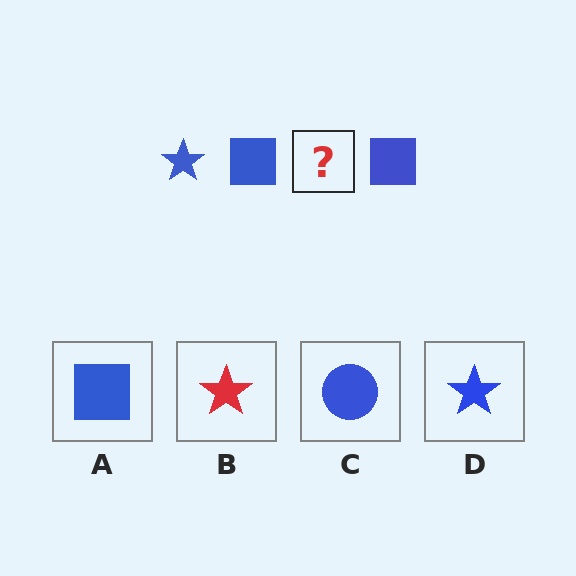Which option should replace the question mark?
Option D.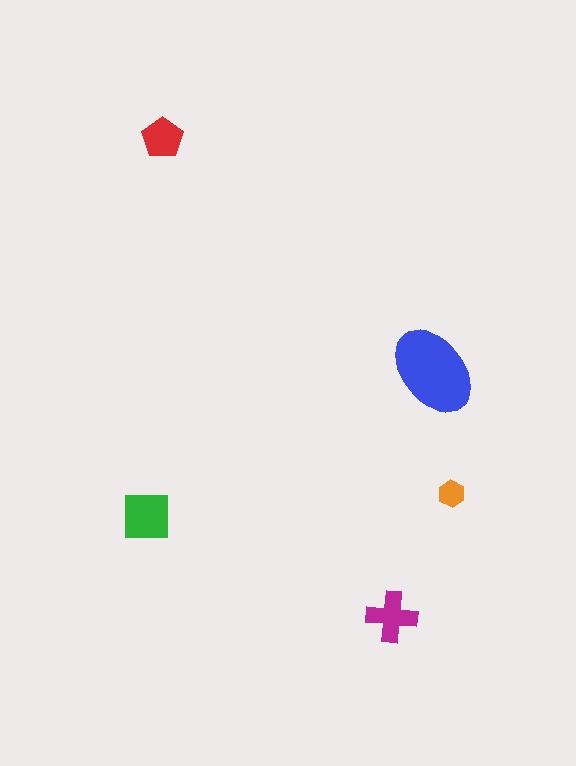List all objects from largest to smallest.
The blue ellipse, the green square, the magenta cross, the red pentagon, the orange hexagon.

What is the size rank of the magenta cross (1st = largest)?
3rd.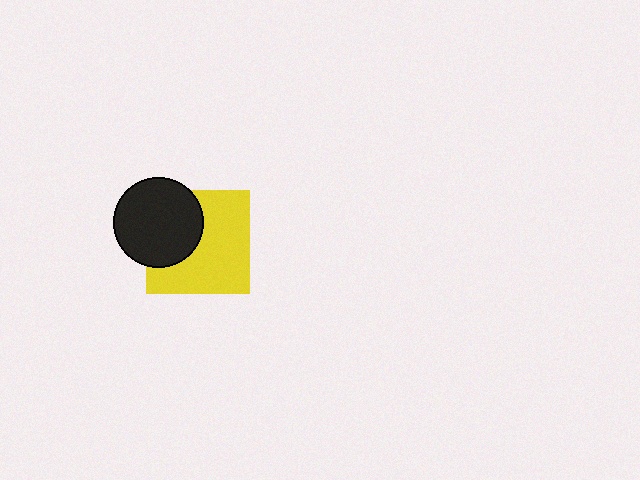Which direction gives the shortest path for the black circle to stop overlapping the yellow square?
Moving left gives the shortest separation.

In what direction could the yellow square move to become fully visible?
The yellow square could move right. That would shift it out from behind the black circle entirely.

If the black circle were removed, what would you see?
You would see the complete yellow square.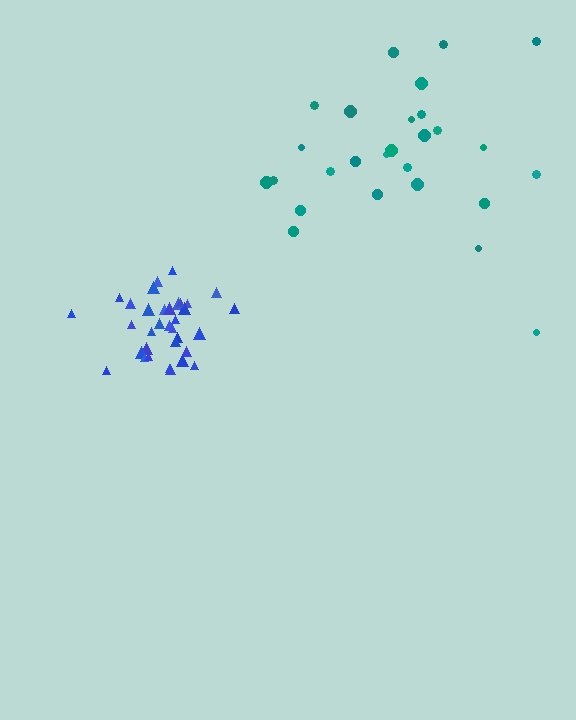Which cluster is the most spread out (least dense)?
Teal.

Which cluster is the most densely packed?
Blue.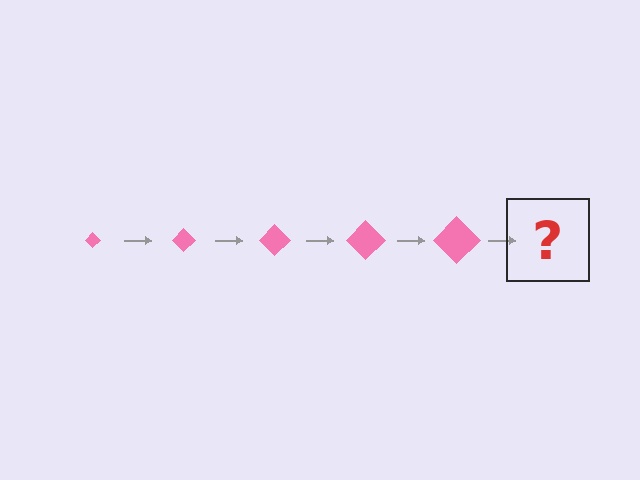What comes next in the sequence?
The next element should be a pink diamond, larger than the previous one.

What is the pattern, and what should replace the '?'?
The pattern is that the diamond gets progressively larger each step. The '?' should be a pink diamond, larger than the previous one.